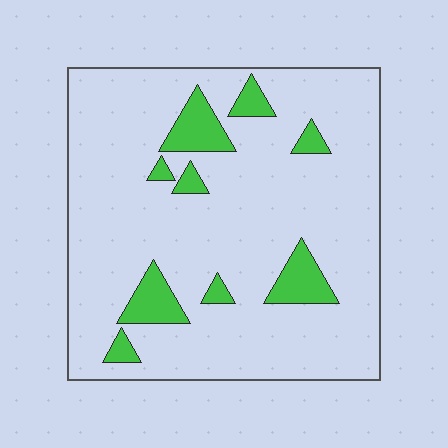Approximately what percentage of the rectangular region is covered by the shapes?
Approximately 10%.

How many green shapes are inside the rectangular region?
9.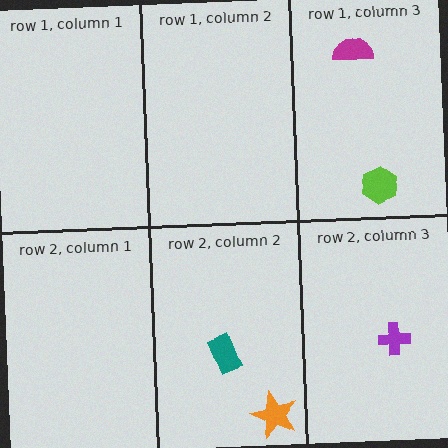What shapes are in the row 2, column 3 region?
The purple cross.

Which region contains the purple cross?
The row 2, column 3 region.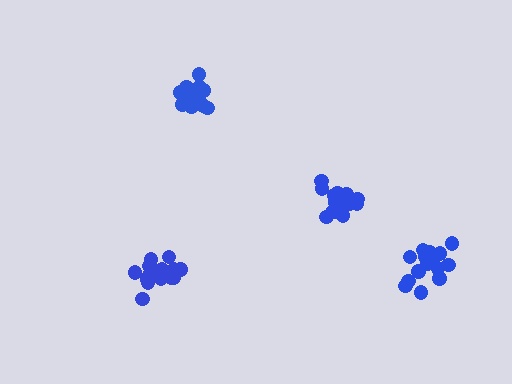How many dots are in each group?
Group 1: 16 dots, Group 2: 15 dots, Group 3: 14 dots, Group 4: 18 dots (63 total).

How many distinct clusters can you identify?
There are 4 distinct clusters.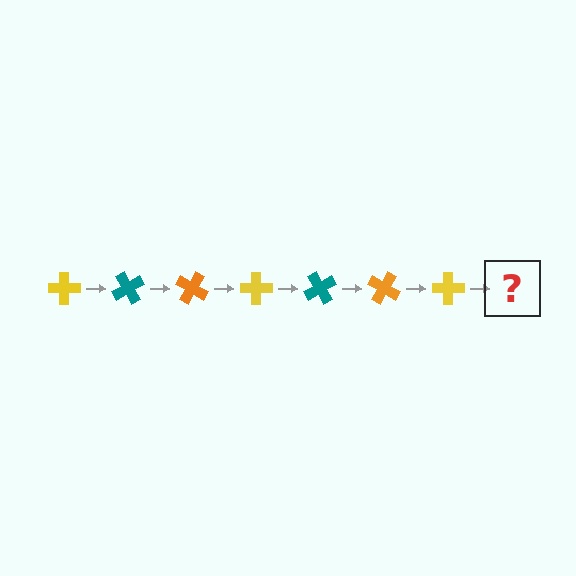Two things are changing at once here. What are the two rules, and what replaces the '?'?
The two rules are that it rotates 60 degrees each step and the color cycles through yellow, teal, and orange. The '?' should be a teal cross, rotated 420 degrees from the start.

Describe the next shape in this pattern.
It should be a teal cross, rotated 420 degrees from the start.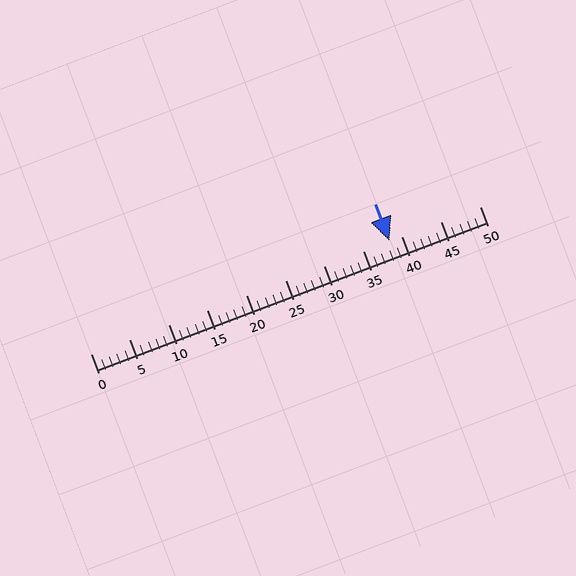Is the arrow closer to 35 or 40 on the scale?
The arrow is closer to 40.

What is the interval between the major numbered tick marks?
The major tick marks are spaced 5 units apart.